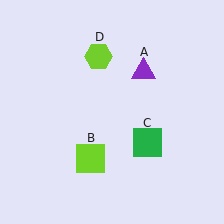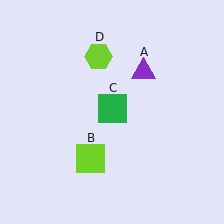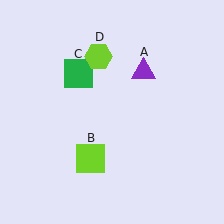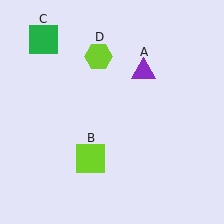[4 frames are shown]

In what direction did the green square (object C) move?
The green square (object C) moved up and to the left.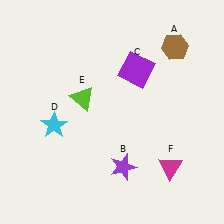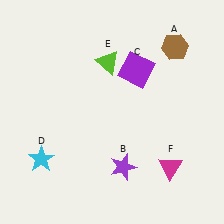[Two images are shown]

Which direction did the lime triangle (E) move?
The lime triangle (E) moved up.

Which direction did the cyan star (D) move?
The cyan star (D) moved down.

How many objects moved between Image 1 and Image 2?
2 objects moved between the two images.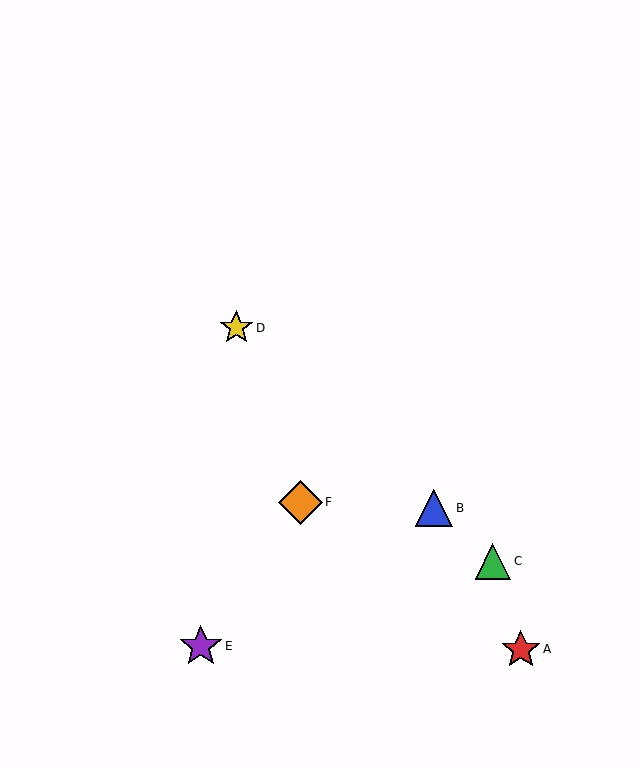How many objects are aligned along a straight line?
3 objects (B, C, D) are aligned along a straight line.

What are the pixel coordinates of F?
Object F is at (300, 502).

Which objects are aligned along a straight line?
Objects B, C, D are aligned along a straight line.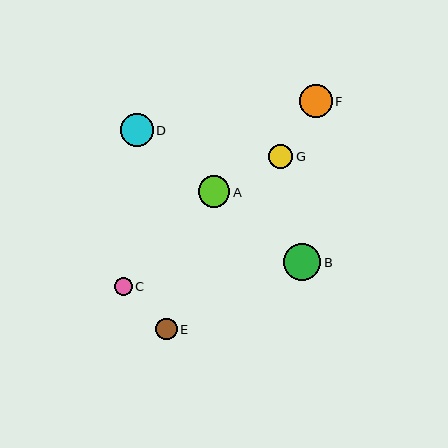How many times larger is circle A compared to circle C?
Circle A is approximately 1.7 times the size of circle C.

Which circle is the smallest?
Circle C is the smallest with a size of approximately 18 pixels.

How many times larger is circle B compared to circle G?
Circle B is approximately 1.5 times the size of circle G.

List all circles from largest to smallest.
From largest to smallest: B, D, F, A, G, E, C.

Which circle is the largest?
Circle B is the largest with a size of approximately 37 pixels.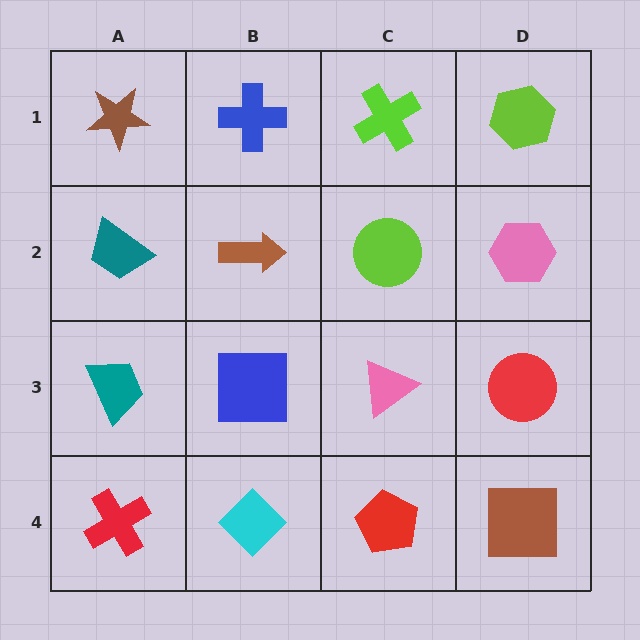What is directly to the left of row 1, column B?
A brown star.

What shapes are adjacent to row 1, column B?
A brown arrow (row 2, column B), a brown star (row 1, column A), a lime cross (row 1, column C).